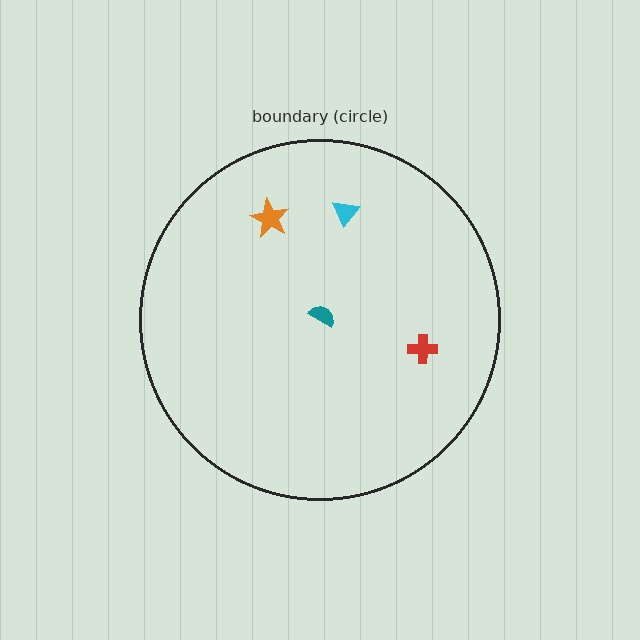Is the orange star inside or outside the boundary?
Inside.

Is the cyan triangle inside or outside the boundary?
Inside.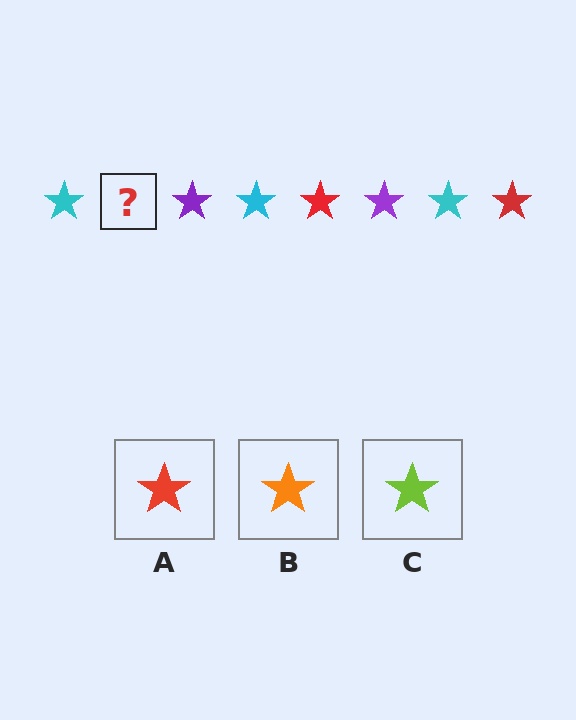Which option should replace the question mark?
Option A.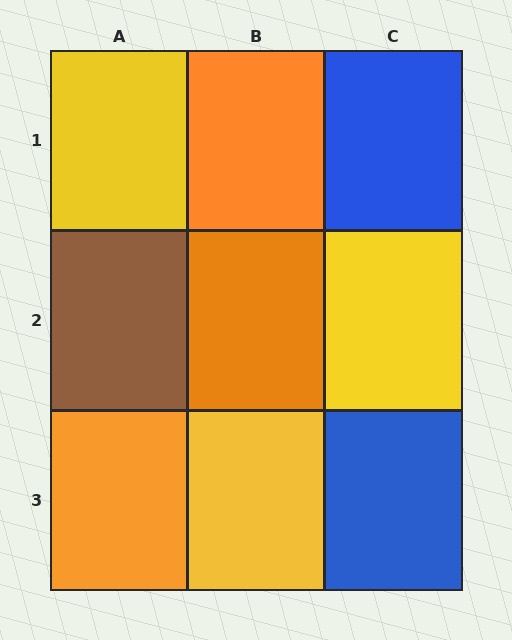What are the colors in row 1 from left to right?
Yellow, orange, blue.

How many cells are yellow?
3 cells are yellow.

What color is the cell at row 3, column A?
Orange.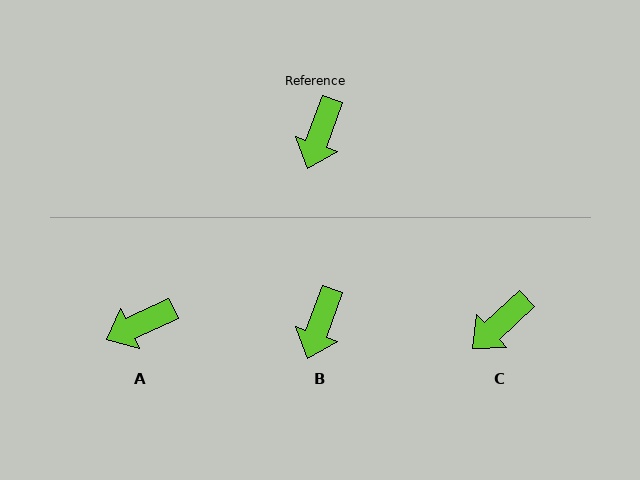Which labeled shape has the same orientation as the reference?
B.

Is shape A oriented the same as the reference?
No, it is off by about 45 degrees.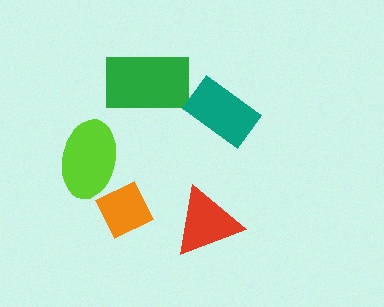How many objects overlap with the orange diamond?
1 object overlaps with the orange diamond.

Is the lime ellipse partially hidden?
Yes, it is partially covered by another shape.